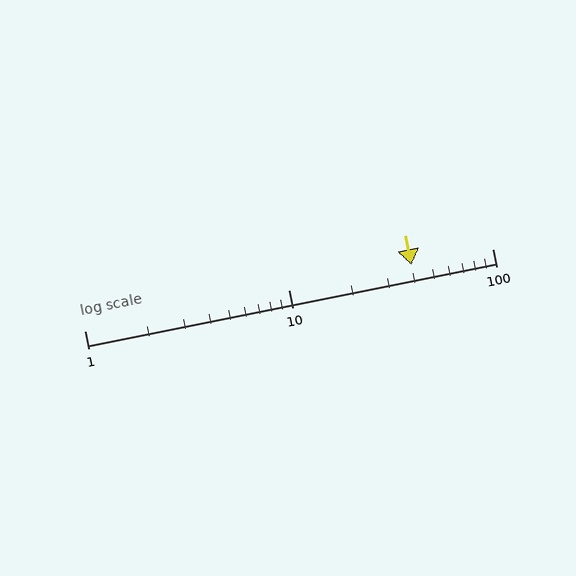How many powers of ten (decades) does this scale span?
The scale spans 2 decades, from 1 to 100.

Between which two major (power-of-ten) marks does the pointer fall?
The pointer is between 10 and 100.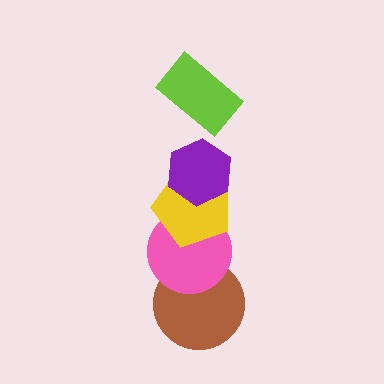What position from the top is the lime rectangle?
The lime rectangle is 1st from the top.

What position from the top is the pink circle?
The pink circle is 4th from the top.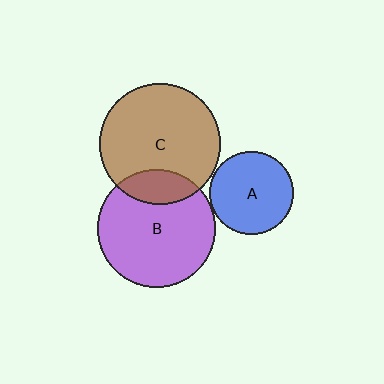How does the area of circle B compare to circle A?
Approximately 2.0 times.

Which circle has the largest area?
Circle C (brown).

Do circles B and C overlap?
Yes.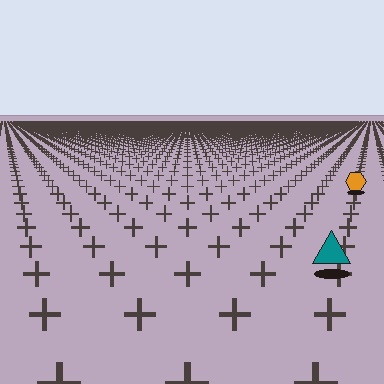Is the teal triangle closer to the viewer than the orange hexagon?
Yes. The teal triangle is closer — you can tell from the texture gradient: the ground texture is coarser near it.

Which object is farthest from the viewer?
The orange hexagon is farthest from the viewer. It appears smaller and the ground texture around it is denser.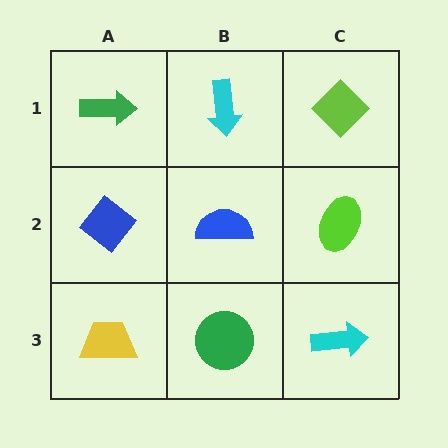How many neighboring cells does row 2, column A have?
3.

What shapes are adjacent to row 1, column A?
A blue diamond (row 2, column A), a cyan arrow (row 1, column B).